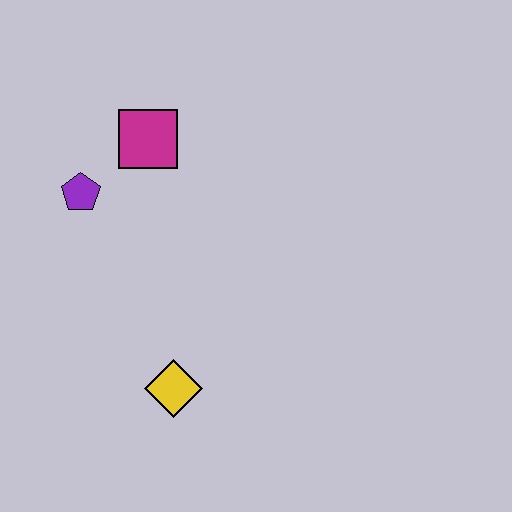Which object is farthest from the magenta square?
The yellow diamond is farthest from the magenta square.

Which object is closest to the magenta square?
The purple pentagon is closest to the magenta square.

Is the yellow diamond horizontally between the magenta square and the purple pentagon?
No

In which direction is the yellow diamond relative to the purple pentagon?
The yellow diamond is below the purple pentagon.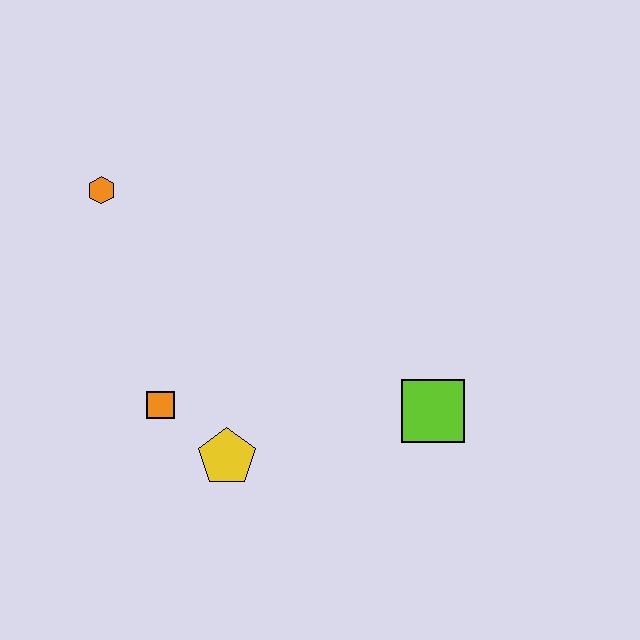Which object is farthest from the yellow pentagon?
The orange hexagon is farthest from the yellow pentagon.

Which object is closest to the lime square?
The yellow pentagon is closest to the lime square.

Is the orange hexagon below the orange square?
No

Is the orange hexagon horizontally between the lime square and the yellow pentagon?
No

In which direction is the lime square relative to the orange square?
The lime square is to the right of the orange square.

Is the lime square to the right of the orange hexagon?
Yes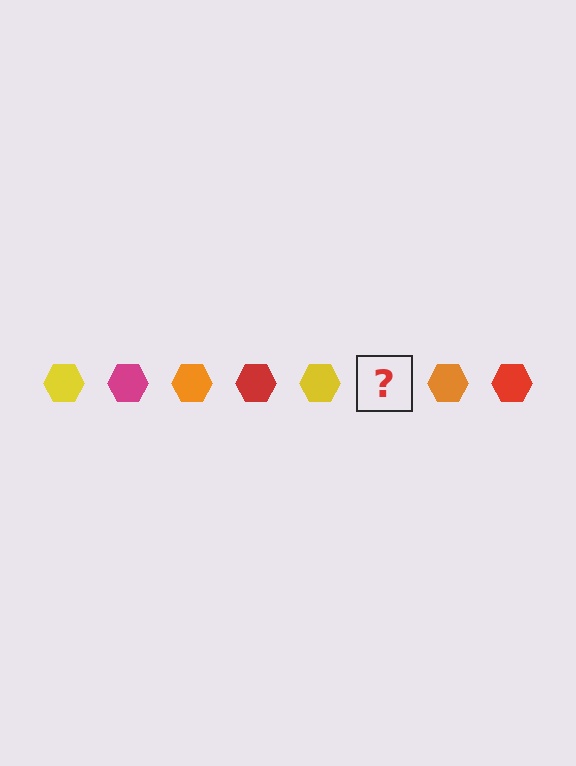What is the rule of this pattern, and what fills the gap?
The rule is that the pattern cycles through yellow, magenta, orange, red hexagons. The gap should be filled with a magenta hexagon.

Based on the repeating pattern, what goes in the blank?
The blank should be a magenta hexagon.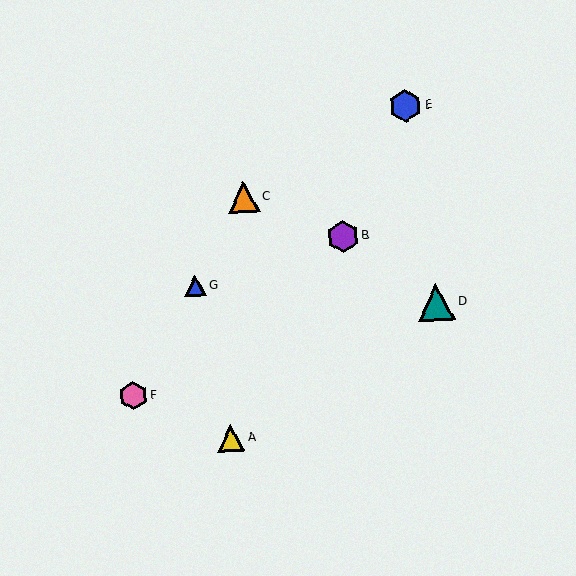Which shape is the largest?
The teal triangle (labeled D) is the largest.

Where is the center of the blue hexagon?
The center of the blue hexagon is at (406, 106).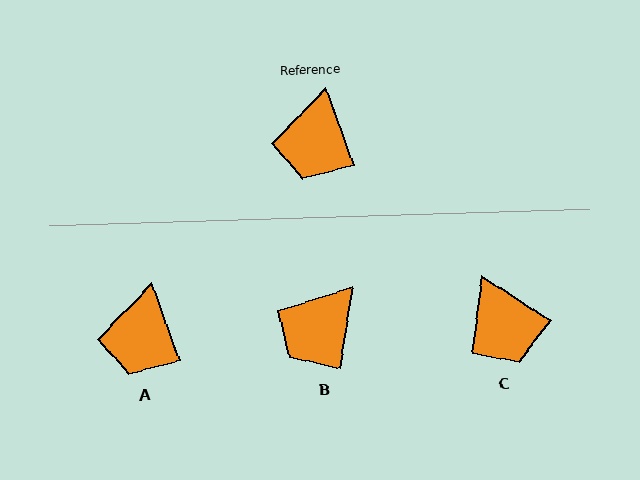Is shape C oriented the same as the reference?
No, it is off by about 37 degrees.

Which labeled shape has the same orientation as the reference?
A.